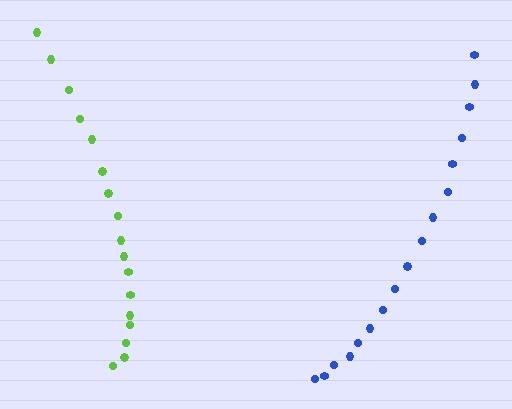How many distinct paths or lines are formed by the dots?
There are 2 distinct paths.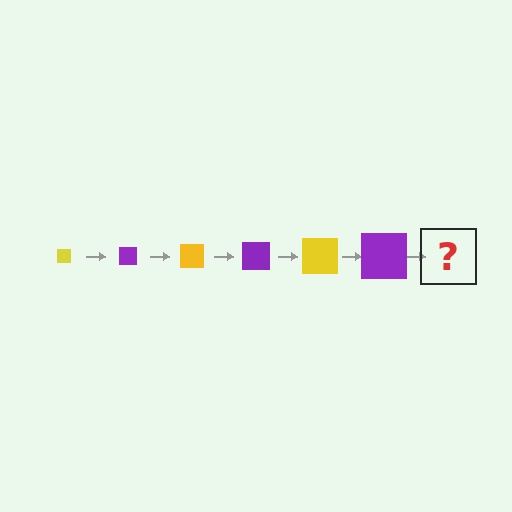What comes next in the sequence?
The next element should be a yellow square, larger than the previous one.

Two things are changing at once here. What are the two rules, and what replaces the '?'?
The two rules are that the square grows larger each step and the color cycles through yellow and purple. The '?' should be a yellow square, larger than the previous one.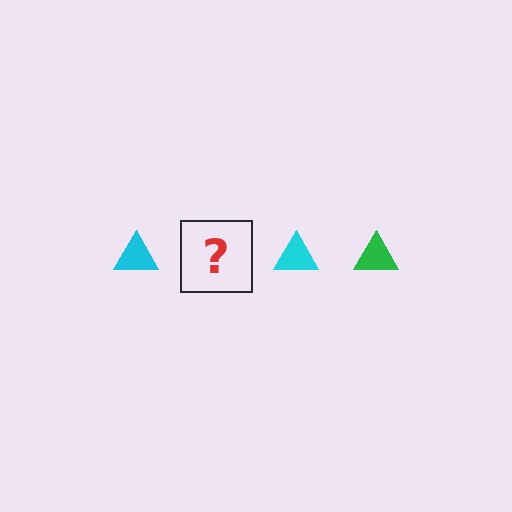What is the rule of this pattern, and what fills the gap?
The rule is that the pattern cycles through cyan, green triangles. The gap should be filled with a green triangle.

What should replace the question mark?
The question mark should be replaced with a green triangle.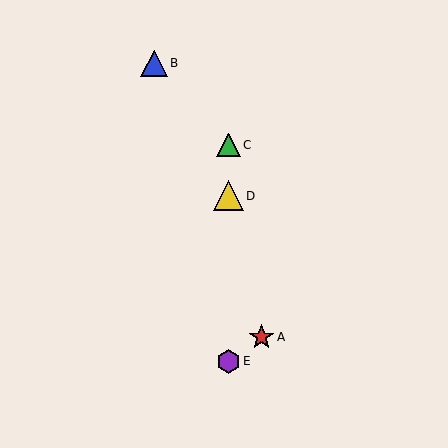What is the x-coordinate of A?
Object A is at x≈262.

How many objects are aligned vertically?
3 objects (C, D, E) are aligned vertically.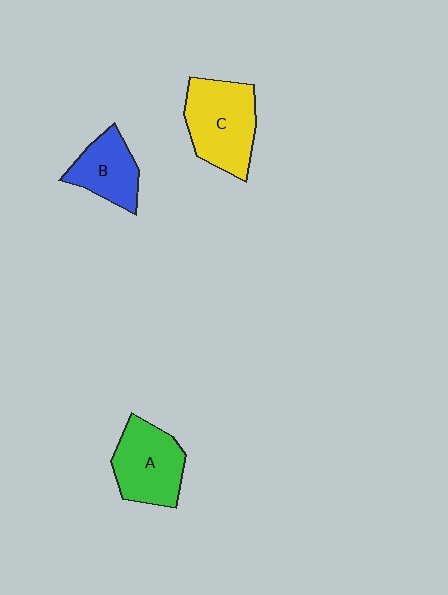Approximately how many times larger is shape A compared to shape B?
Approximately 1.3 times.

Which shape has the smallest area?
Shape B (blue).